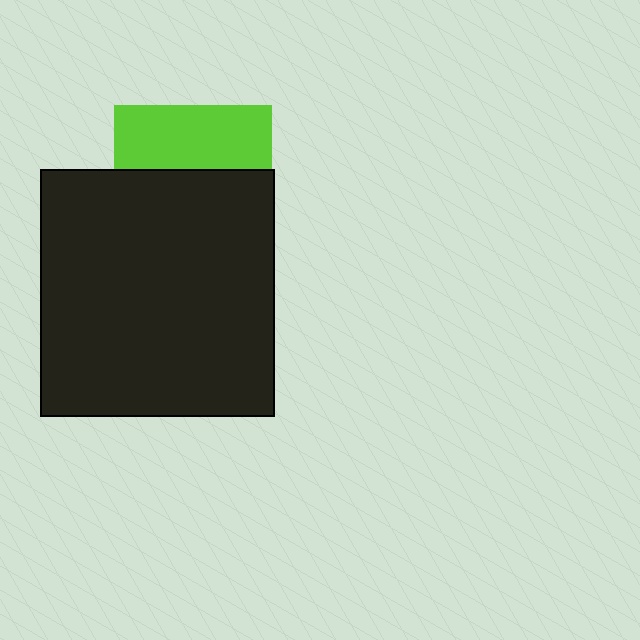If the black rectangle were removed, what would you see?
You would see the complete lime square.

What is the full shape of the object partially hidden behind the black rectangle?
The partially hidden object is a lime square.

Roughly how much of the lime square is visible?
A small part of it is visible (roughly 41%).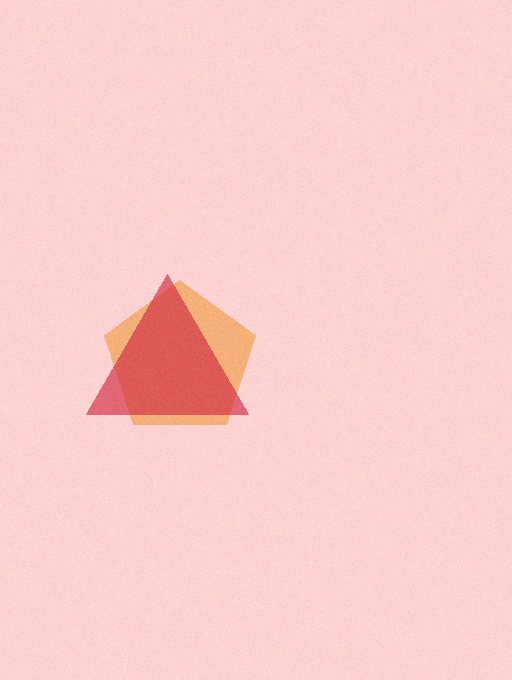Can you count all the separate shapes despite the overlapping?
Yes, there are 2 separate shapes.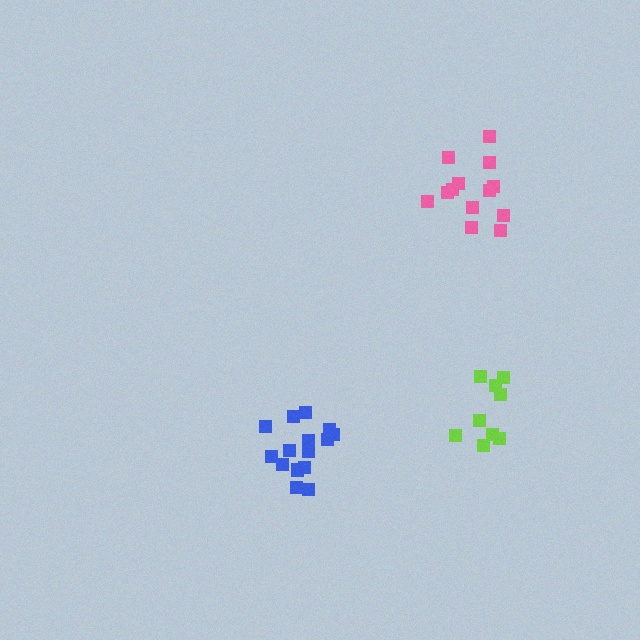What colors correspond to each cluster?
The clusters are colored: pink, blue, lime.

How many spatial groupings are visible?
There are 3 spatial groupings.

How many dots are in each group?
Group 1: 13 dots, Group 2: 15 dots, Group 3: 9 dots (37 total).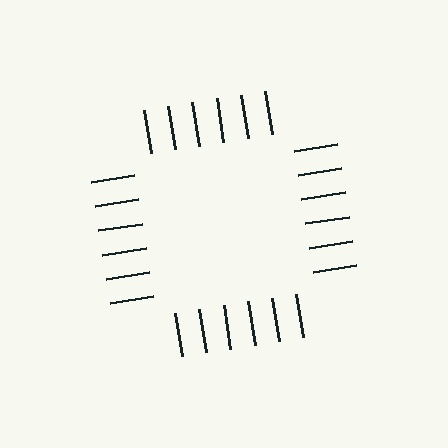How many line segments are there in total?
24 — 6 along each of the 4 edges.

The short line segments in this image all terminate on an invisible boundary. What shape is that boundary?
An illusory square — the line segments terminate on its edges but no continuous stroke is drawn.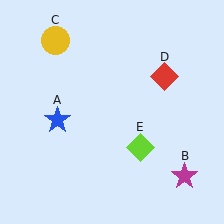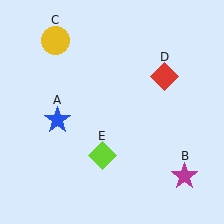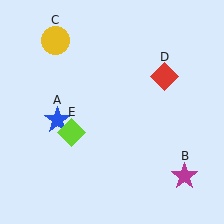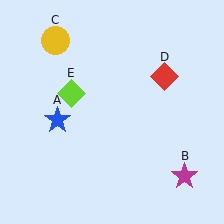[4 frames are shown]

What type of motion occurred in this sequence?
The lime diamond (object E) rotated clockwise around the center of the scene.